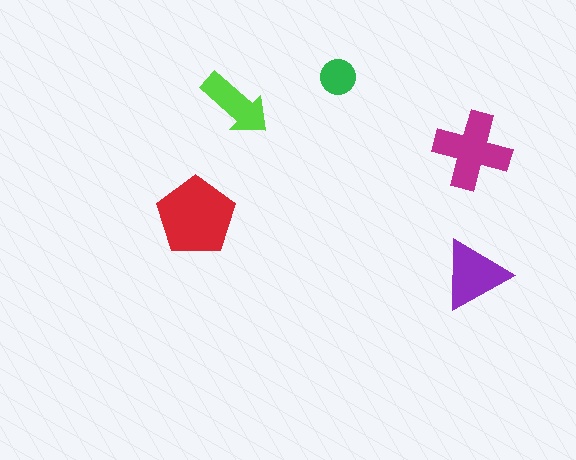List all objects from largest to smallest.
The red pentagon, the magenta cross, the purple triangle, the lime arrow, the green circle.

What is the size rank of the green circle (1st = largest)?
5th.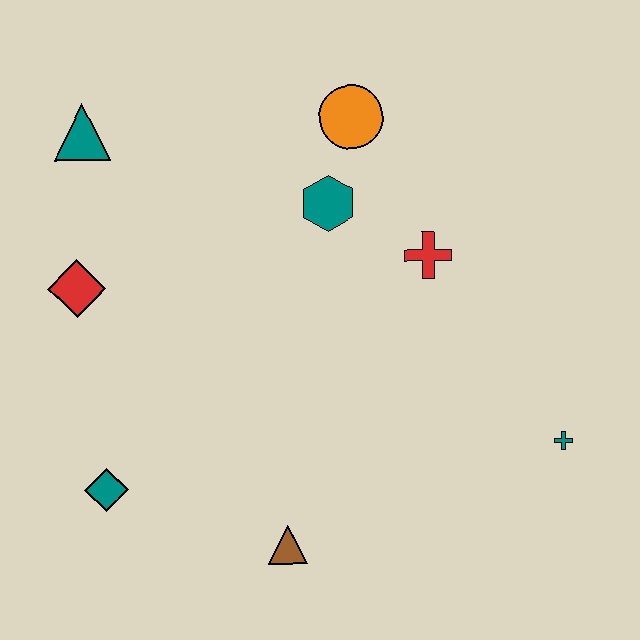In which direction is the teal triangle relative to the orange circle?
The teal triangle is to the left of the orange circle.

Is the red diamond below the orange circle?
Yes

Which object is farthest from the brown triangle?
The teal triangle is farthest from the brown triangle.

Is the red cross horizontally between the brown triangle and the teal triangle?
No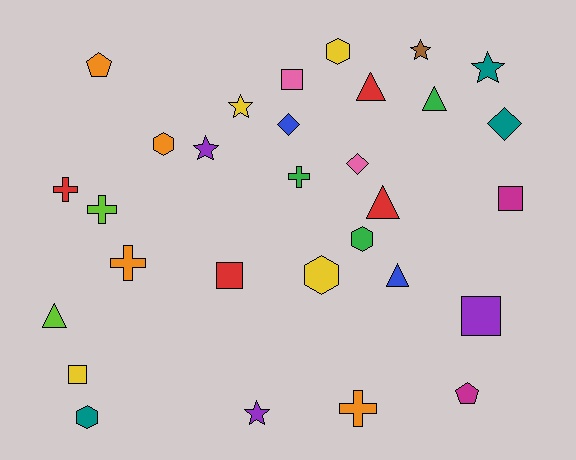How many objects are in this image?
There are 30 objects.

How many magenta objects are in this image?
There are 2 magenta objects.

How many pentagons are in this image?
There are 2 pentagons.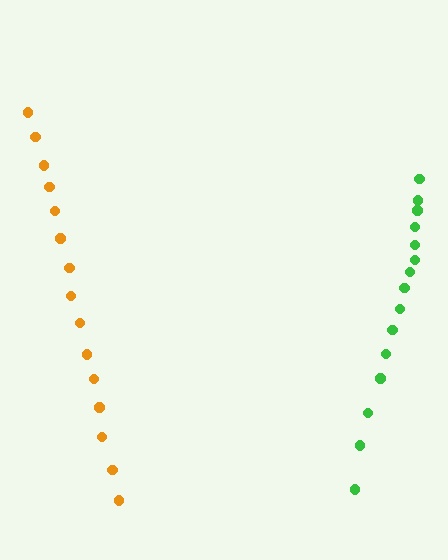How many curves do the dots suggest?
There are 2 distinct paths.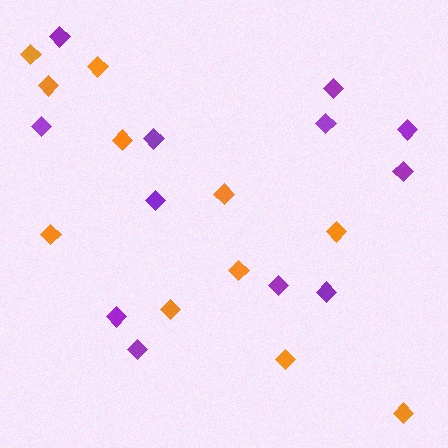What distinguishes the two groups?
There are 2 groups: one group of purple diamonds (12) and one group of orange diamonds (11).